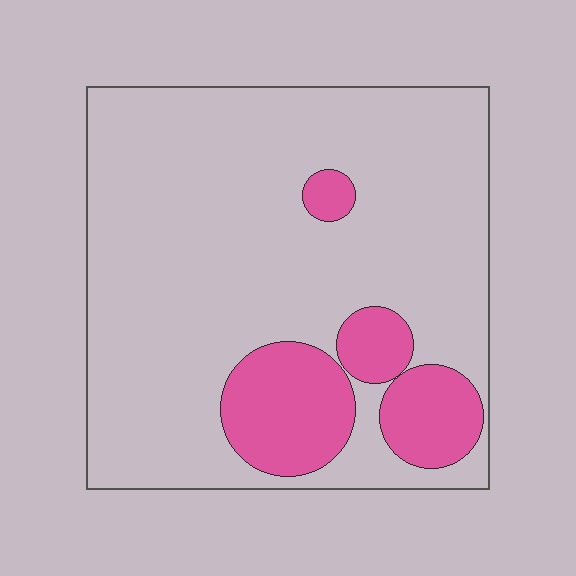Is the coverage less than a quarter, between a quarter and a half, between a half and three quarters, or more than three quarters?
Less than a quarter.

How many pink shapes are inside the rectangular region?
4.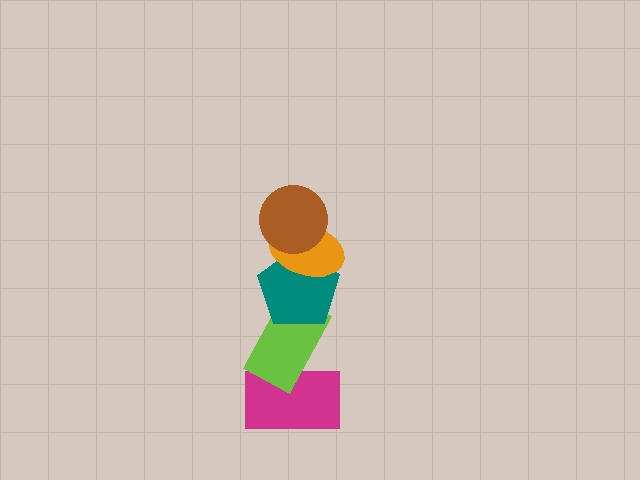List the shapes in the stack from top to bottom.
From top to bottom: the brown circle, the orange ellipse, the teal pentagon, the lime rectangle, the magenta rectangle.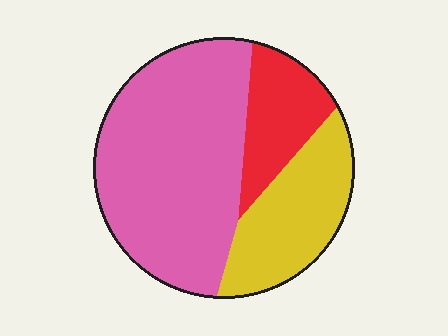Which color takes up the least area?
Red, at roughly 15%.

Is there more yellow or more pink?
Pink.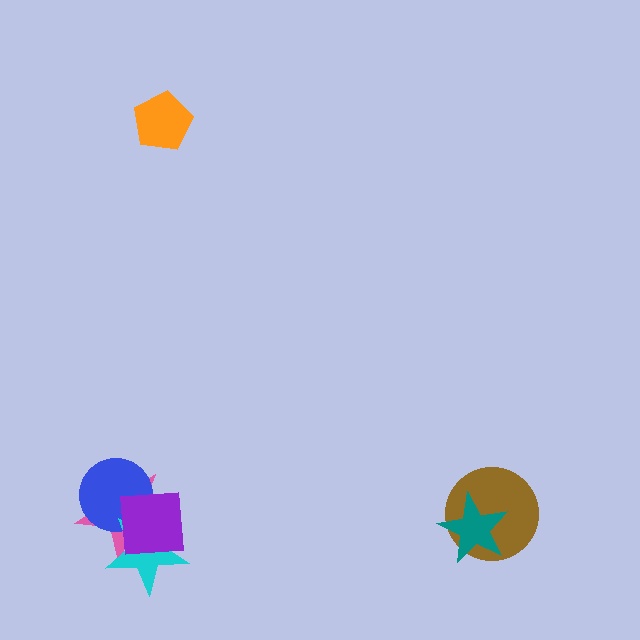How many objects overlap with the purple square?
3 objects overlap with the purple square.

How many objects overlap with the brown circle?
1 object overlaps with the brown circle.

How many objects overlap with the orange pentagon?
0 objects overlap with the orange pentagon.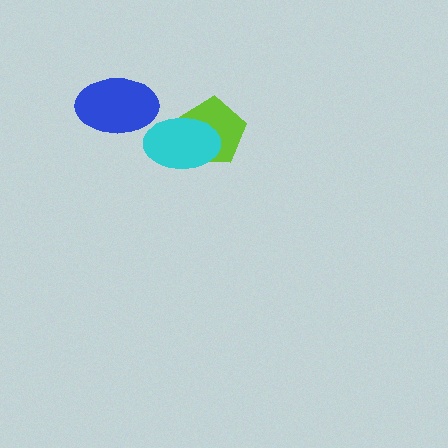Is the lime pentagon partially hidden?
Yes, it is partially covered by another shape.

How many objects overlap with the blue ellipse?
0 objects overlap with the blue ellipse.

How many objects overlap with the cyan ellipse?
1 object overlaps with the cyan ellipse.